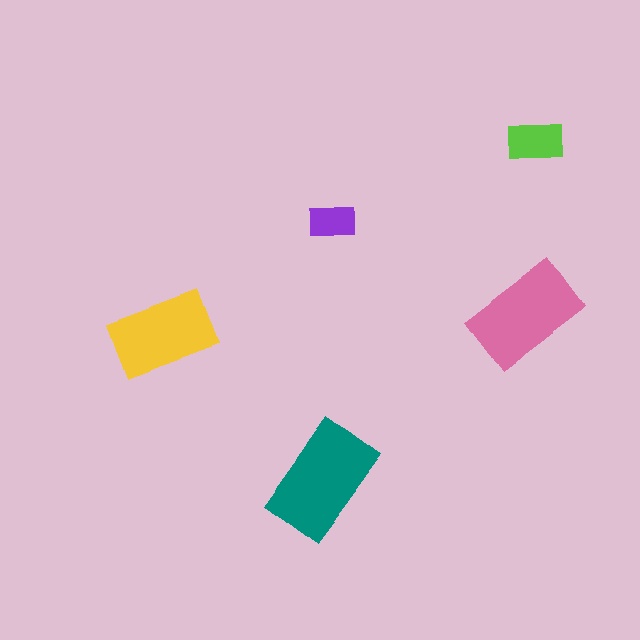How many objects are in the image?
There are 5 objects in the image.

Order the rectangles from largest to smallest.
the teal one, the pink one, the yellow one, the lime one, the purple one.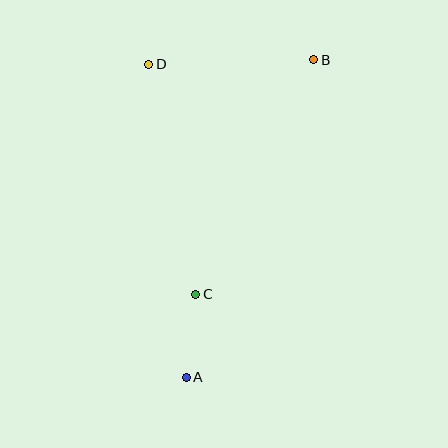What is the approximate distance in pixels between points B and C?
The distance between B and C is approximately 262 pixels.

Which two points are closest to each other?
Points A and C are closest to each other.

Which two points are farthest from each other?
Points A and B are farthest from each other.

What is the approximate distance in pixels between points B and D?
The distance between B and D is approximately 165 pixels.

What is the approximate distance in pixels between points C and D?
The distance between C and D is approximately 235 pixels.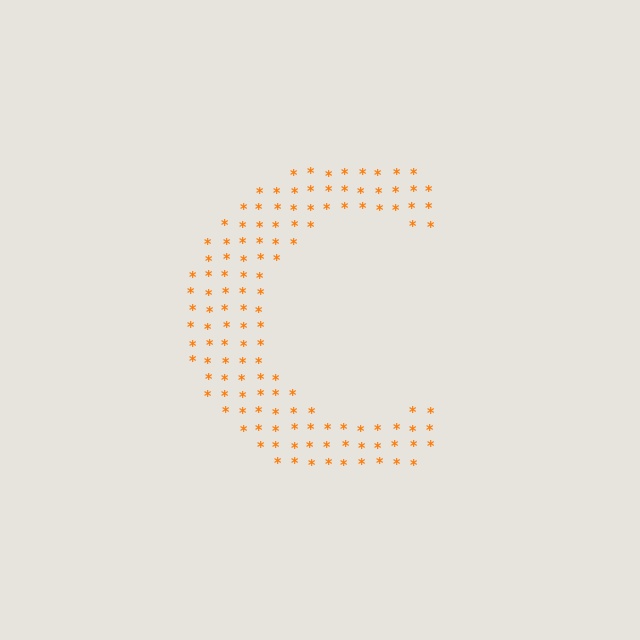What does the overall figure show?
The overall figure shows the letter C.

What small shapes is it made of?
It is made of small asterisks.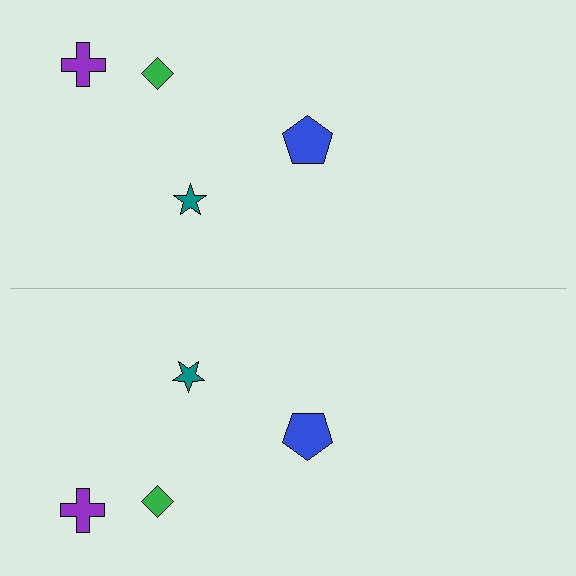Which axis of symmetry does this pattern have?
The pattern has a horizontal axis of symmetry running through the center of the image.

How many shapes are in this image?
There are 8 shapes in this image.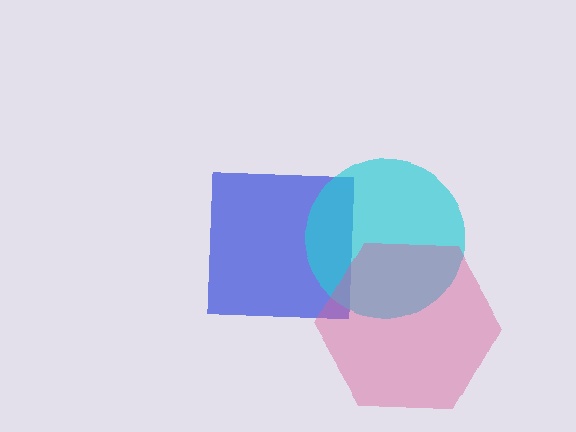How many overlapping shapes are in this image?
There are 3 overlapping shapes in the image.